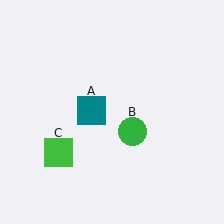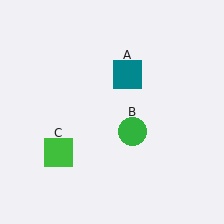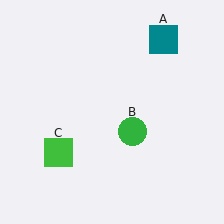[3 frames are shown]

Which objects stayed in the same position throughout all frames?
Green circle (object B) and green square (object C) remained stationary.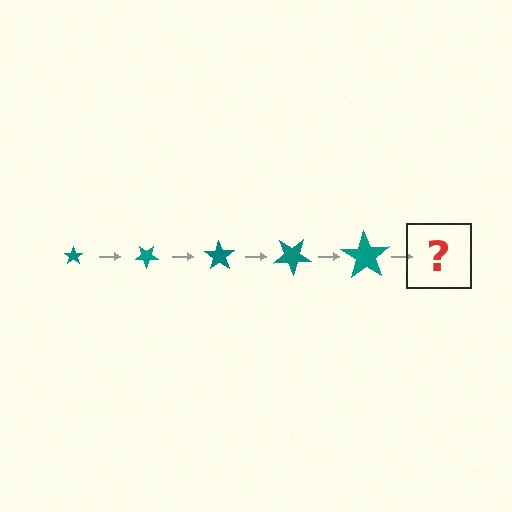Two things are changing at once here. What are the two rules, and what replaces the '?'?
The two rules are that the star grows larger each step and it rotates 35 degrees each step. The '?' should be a star, larger than the previous one and rotated 175 degrees from the start.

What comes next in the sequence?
The next element should be a star, larger than the previous one and rotated 175 degrees from the start.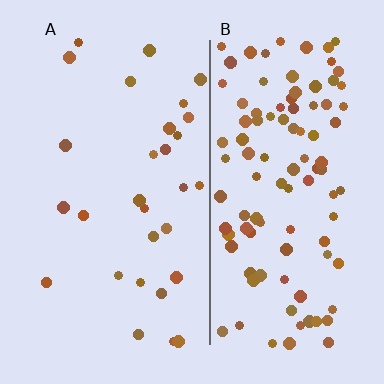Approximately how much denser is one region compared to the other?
Approximately 3.7× — region B over region A.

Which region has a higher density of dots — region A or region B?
B (the right).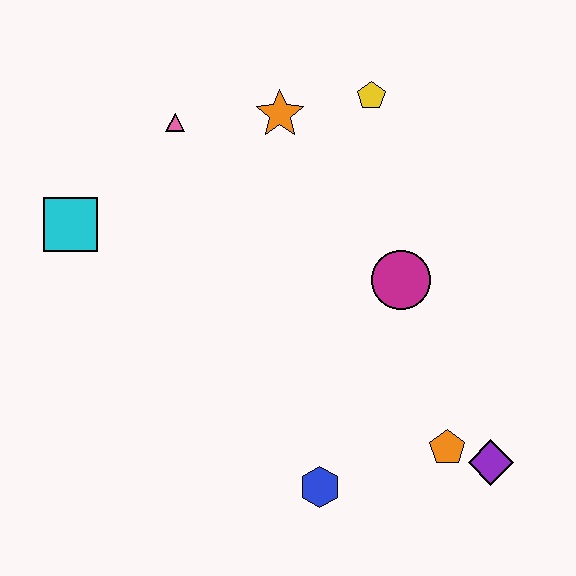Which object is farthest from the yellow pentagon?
The blue hexagon is farthest from the yellow pentagon.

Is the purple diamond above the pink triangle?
No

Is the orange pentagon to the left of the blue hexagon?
No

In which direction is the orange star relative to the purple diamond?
The orange star is above the purple diamond.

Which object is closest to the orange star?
The yellow pentagon is closest to the orange star.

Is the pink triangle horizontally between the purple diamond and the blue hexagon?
No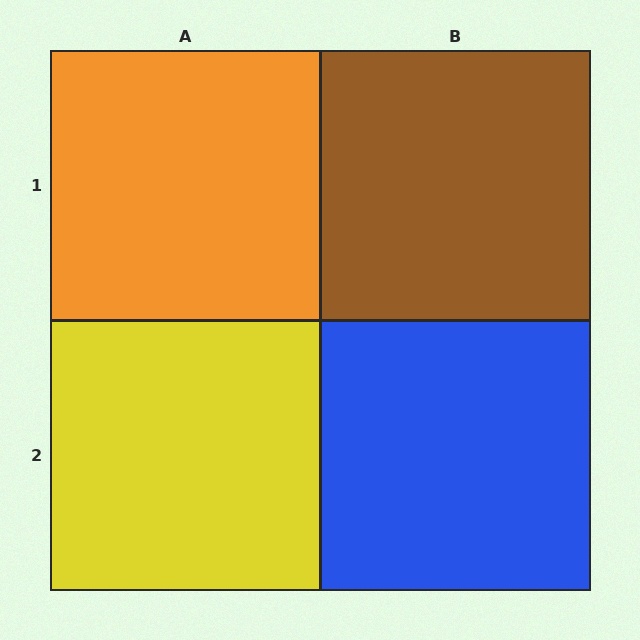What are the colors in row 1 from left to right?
Orange, brown.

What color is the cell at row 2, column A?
Yellow.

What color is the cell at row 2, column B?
Blue.